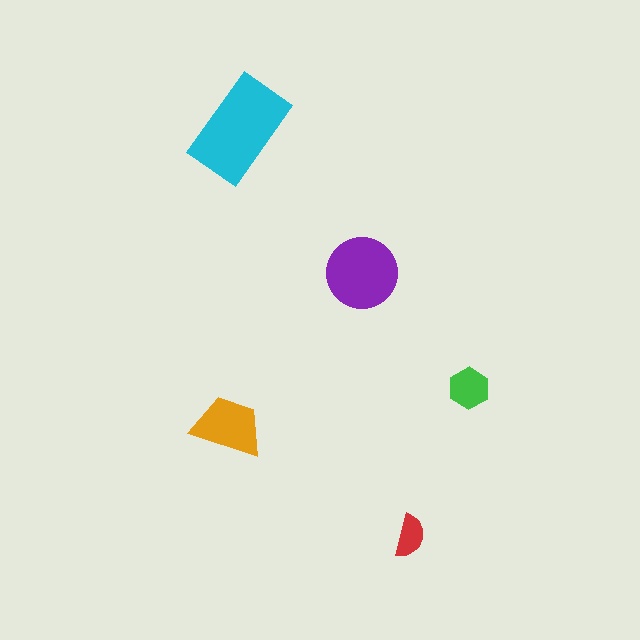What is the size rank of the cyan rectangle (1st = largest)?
1st.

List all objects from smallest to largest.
The red semicircle, the green hexagon, the orange trapezoid, the purple circle, the cyan rectangle.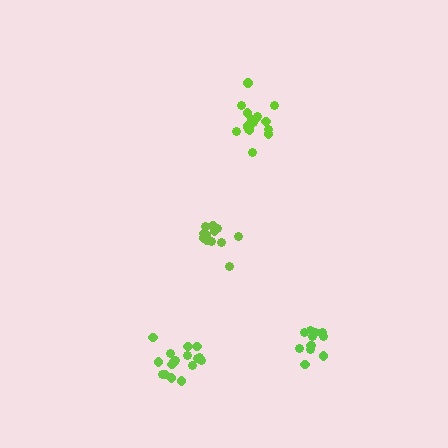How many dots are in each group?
Group 1: 12 dots, Group 2: 12 dots, Group 3: 17 dots, Group 4: 18 dots (59 total).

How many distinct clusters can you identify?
There are 4 distinct clusters.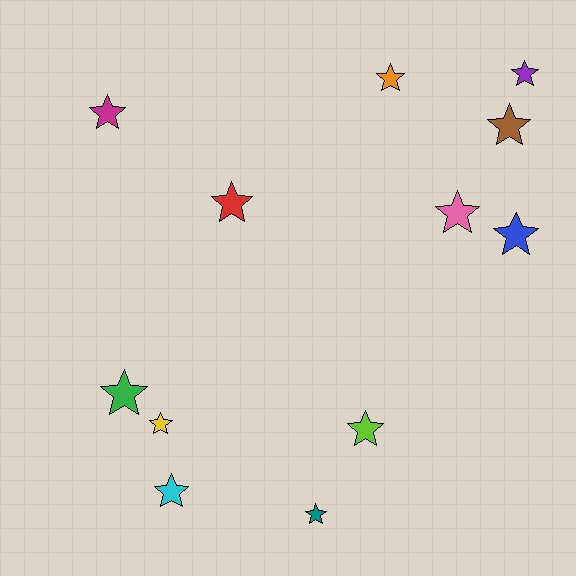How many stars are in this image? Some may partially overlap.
There are 12 stars.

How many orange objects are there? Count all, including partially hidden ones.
There is 1 orange object.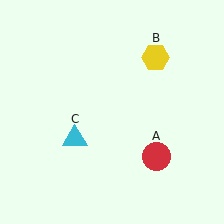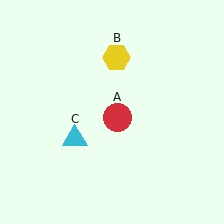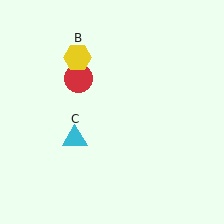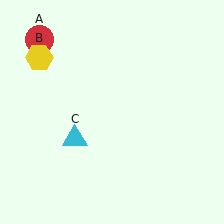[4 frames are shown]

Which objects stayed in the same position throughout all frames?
Cyan triangle (object C) remained stationary.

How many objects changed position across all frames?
2 objects changed position: red circle (object A), yellow hexagon (object B).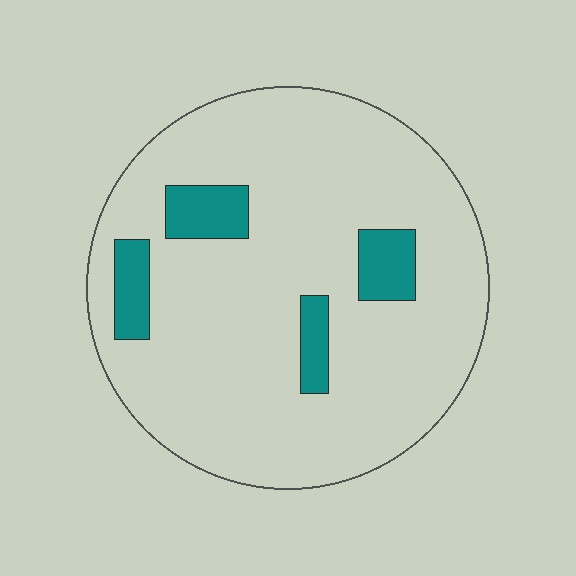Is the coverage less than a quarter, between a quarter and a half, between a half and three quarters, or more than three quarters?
Less than a quarter.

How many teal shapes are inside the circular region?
4.